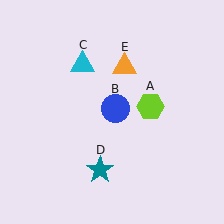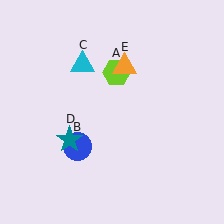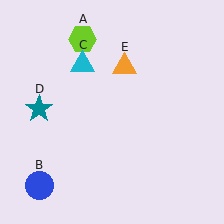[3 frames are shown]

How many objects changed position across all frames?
3 objects changed position: lime hexagon (object A), blue circle (object B), teal star (object D).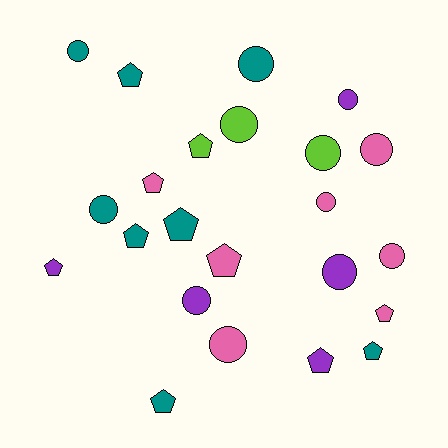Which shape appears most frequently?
Circle, with 12 objects.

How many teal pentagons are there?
There are 5 teal pentagons.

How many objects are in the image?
There are 23 objects.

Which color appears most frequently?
Teal, with 8 objects.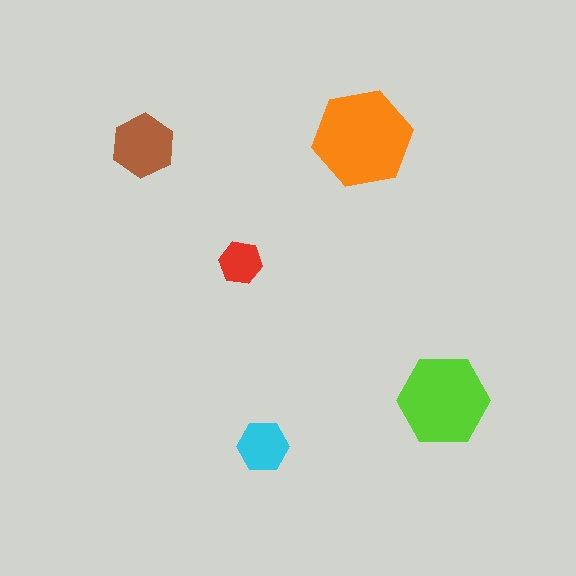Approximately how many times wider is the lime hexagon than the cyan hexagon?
About 2 times wider.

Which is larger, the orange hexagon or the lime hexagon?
The orange one.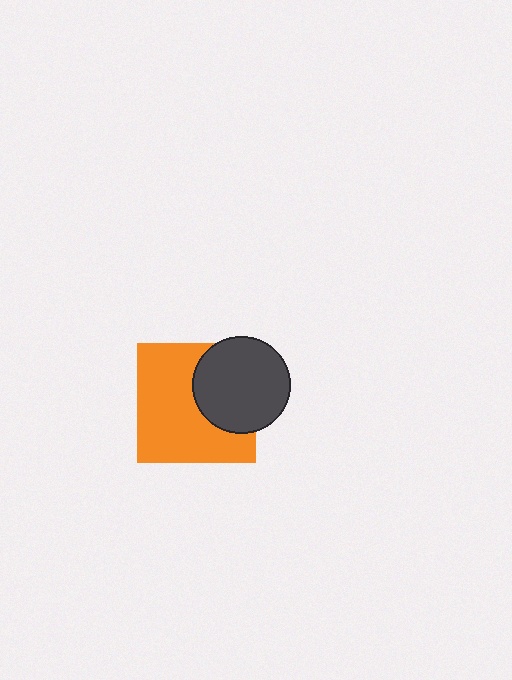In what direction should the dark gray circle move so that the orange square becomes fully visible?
The dark gray circle should move right. That is the shortest direction to clear the overlap and leave the orange square fully visible.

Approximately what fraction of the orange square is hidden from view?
Roughly 35% of the orange square is hidden behind the dark gray circle.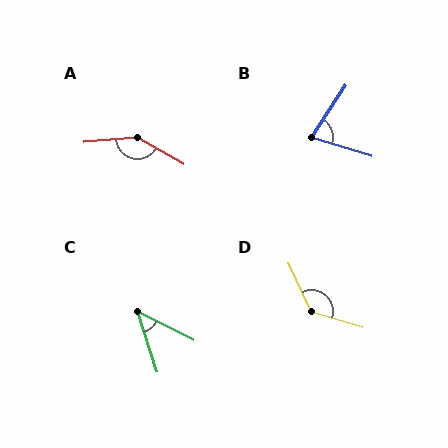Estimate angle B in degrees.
Approximately 74 degrees.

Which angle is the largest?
A, at approximately 146 degrees.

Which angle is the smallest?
C, at approximately 45 degrees.